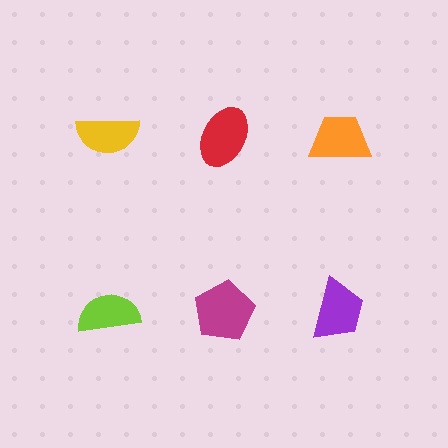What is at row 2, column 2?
A magenta pentagon.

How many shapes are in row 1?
3 shapes.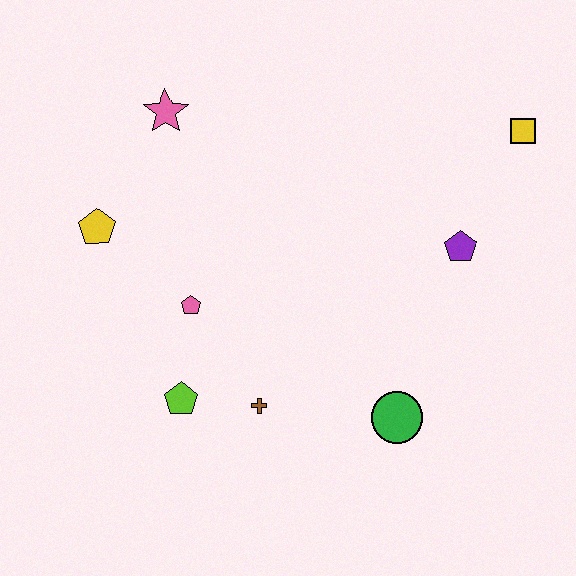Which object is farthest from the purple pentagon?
The yellow pentagon is farthest from the purple pentagon.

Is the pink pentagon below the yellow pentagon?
Yes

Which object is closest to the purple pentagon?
The yellow square is closest to the purple pentagon.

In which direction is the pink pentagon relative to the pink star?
The pink pentagon is below the pink star.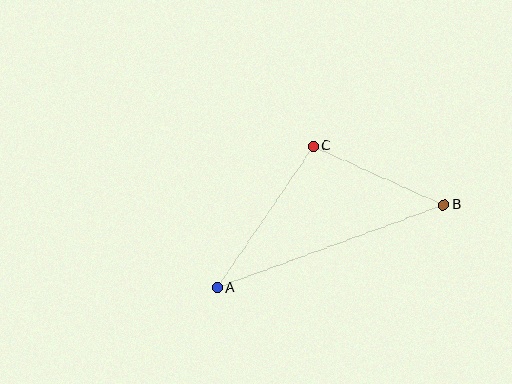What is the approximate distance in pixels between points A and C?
The distance between A and C is approximately 171 pixels.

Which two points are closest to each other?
Points B and C are closest to each other.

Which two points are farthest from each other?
Points A and B are farthest from each other.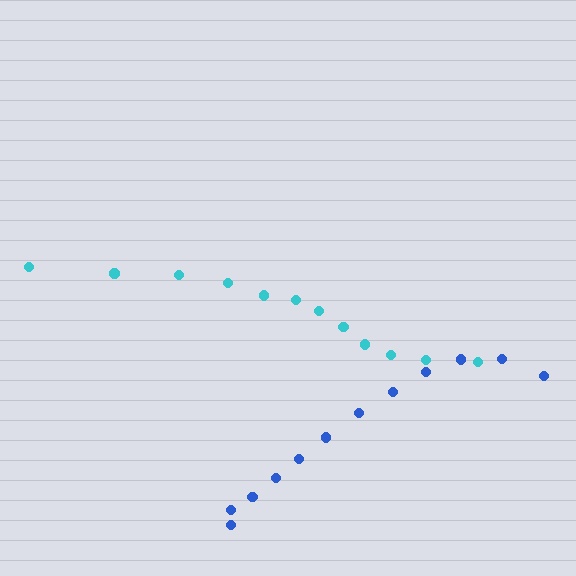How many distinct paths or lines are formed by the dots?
There are 2 distinct paths.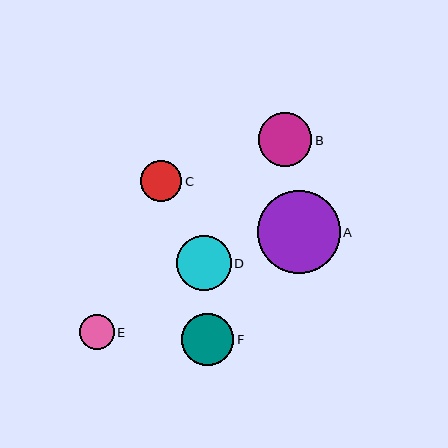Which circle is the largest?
Circle A is the largest with a size of approximately 83 pixels.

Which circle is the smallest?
Circle E is the smallest with a size of approximately 35 pixels.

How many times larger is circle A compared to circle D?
Circle A is approximately 1.5 times the size of circle D.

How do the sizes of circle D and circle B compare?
Circle D and circle B are approximately the same size.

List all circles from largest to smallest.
From largest to smallest: A, D, B, F, C, E.